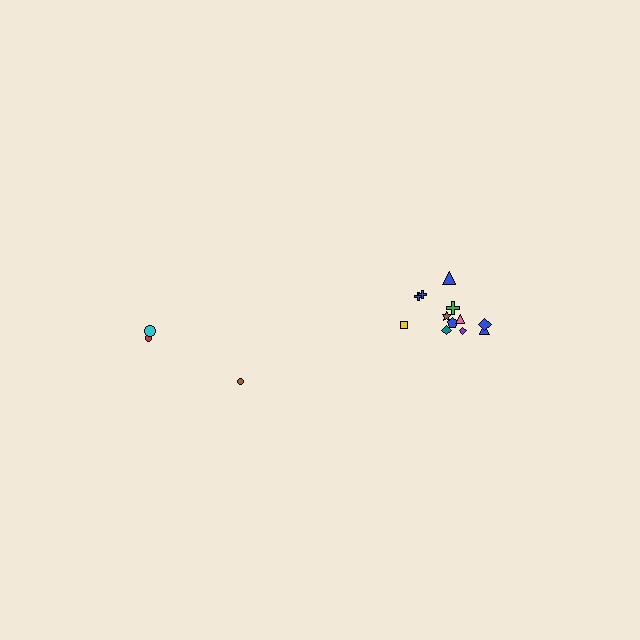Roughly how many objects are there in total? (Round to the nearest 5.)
Roughly 15 objects in total.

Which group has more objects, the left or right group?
The right group.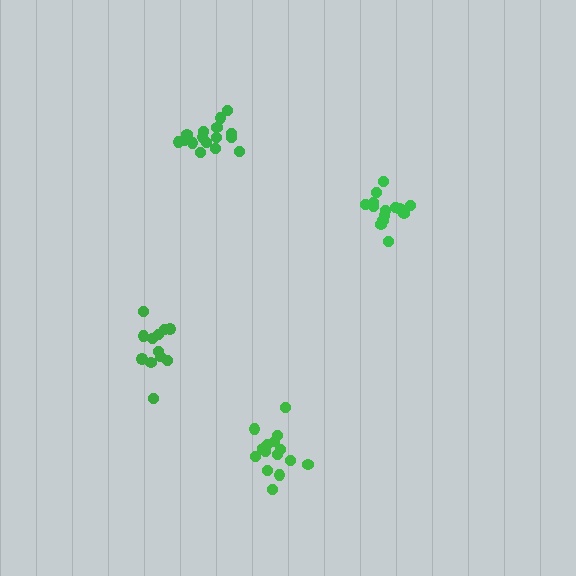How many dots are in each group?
Group 1: 15 dots, Group 2: 16 dots, Group 3: 14 dots, Group 4: 12 dots (57 total).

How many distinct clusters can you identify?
There are 4 distinct clusters.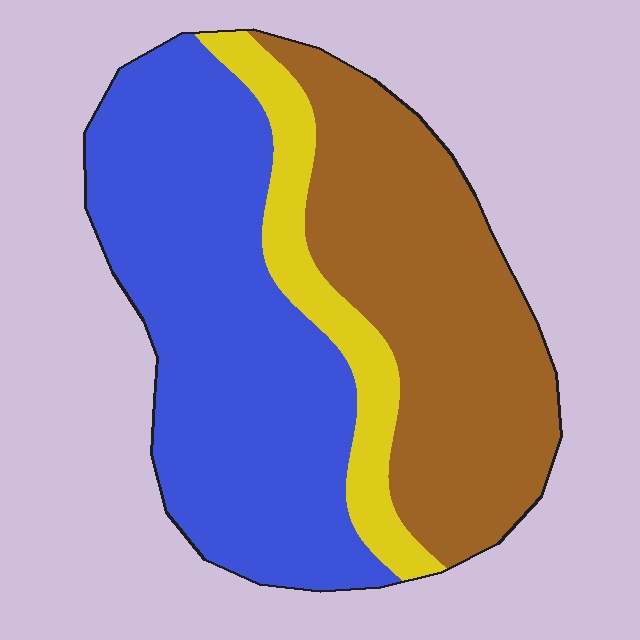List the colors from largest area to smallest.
From largest to smallest: blue, brown, yellow.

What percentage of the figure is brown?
Brown covers about 40% of the figure.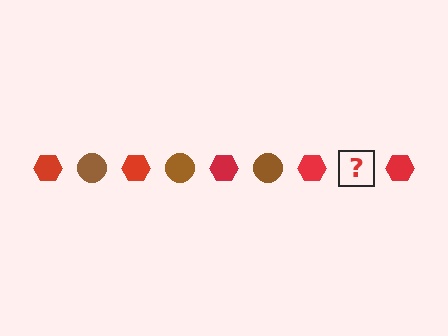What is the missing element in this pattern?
The missing element is a brown circle.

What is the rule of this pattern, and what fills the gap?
The rule is that the pattern alternates between red hexagon and brown circle. The gap should be filled with a brown circle.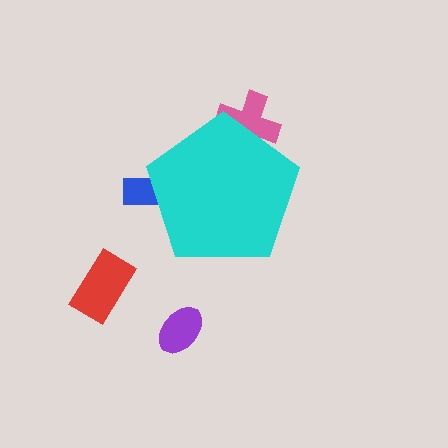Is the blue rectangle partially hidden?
Yes, the blue rectangle is partially hidden behind the cyan pentagon.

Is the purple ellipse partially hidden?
No, the purple ellipse is fully visible.